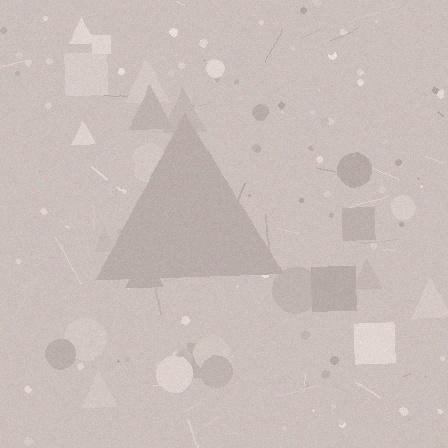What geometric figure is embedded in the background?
A triangle is embedded in the background.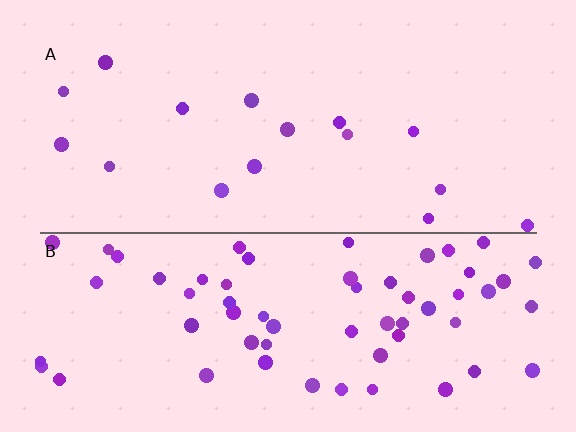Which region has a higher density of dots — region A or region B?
B (the bottom).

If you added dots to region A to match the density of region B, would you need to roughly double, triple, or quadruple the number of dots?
Approximately quadruple.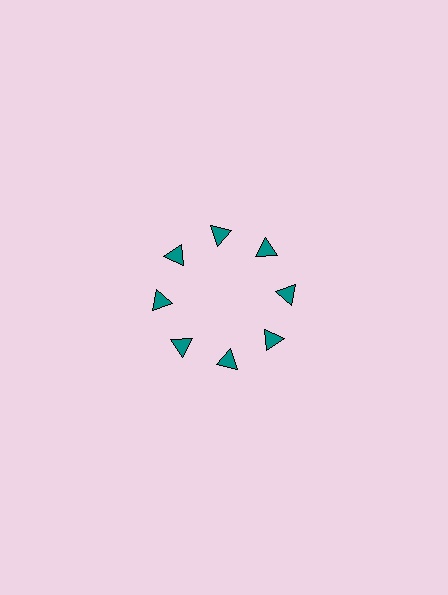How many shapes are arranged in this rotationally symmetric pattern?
There are 8 shapes, arranged in 8 groups of 1.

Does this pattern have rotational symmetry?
Yes, this pattern has 8-fold rotational symmetry. It looks the same after rotating 45 degrees around the center.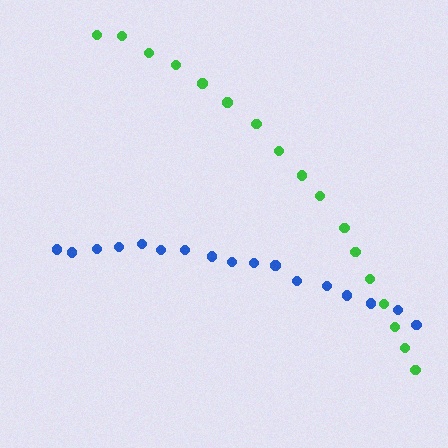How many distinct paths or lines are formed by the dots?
There are 2 distinct paths.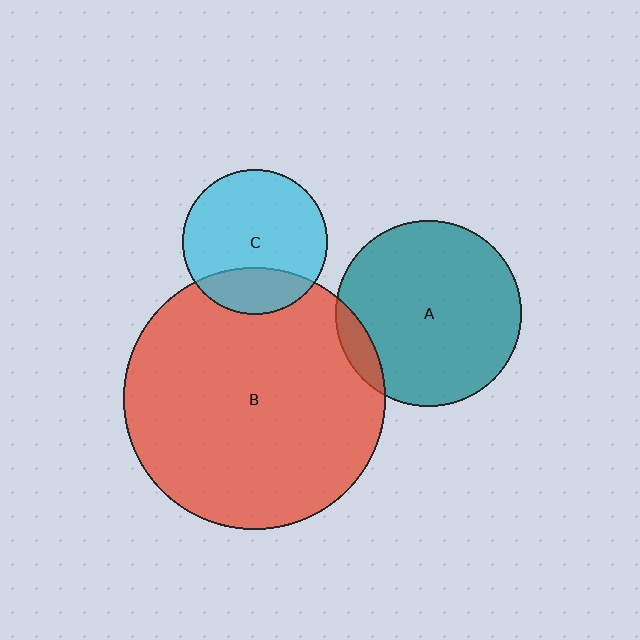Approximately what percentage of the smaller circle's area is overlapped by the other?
Approximately 10%.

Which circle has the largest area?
Circle B (red).